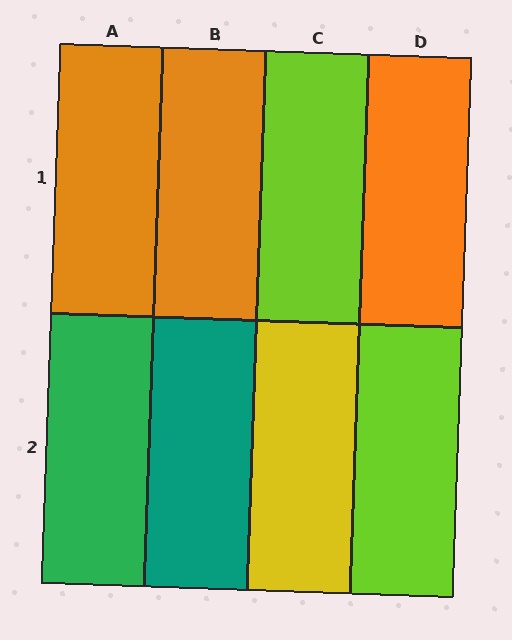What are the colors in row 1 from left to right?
Orange, orange, lime, orange.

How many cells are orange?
3 cells are orange.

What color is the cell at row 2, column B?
Teal.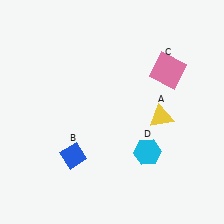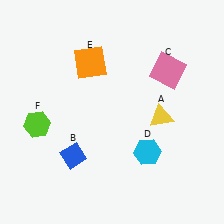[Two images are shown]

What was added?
An orange square (E), a lime hexagon (F) were added in Image 2.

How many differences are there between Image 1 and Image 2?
There are 2 differences between the two images.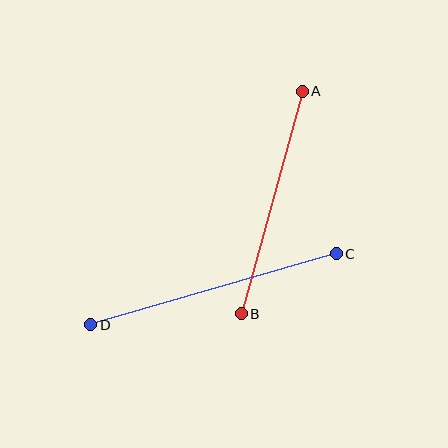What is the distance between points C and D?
The distance is approximately 255 pixels.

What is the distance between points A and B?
The distance is approximately 231 pixels.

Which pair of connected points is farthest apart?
Points C and D are farthest apart.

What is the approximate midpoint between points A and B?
The midpoint is at approximately (272, 203) pixels.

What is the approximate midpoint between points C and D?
The midpoint is at approximately (213, 289) pixels.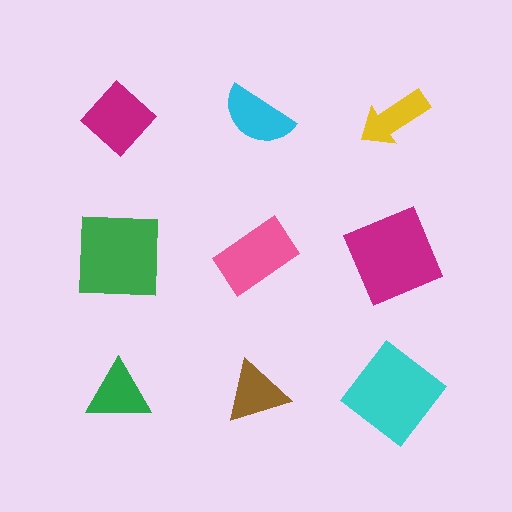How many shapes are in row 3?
3 shapes.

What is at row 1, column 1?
A magenta diamond.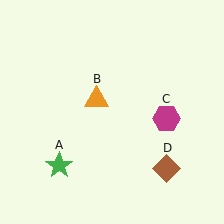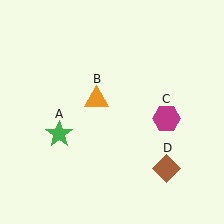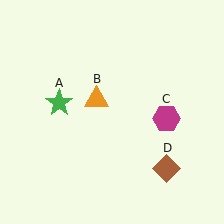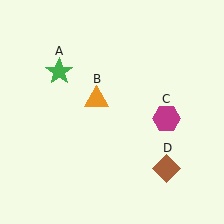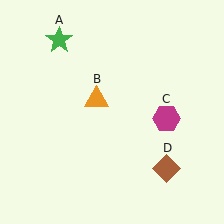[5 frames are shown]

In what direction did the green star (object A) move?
The green star (object A) moved up.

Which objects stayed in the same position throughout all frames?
Orange triangle (object B) and magenta hexagon (object C) and brown diamond (object D) remained stationary.